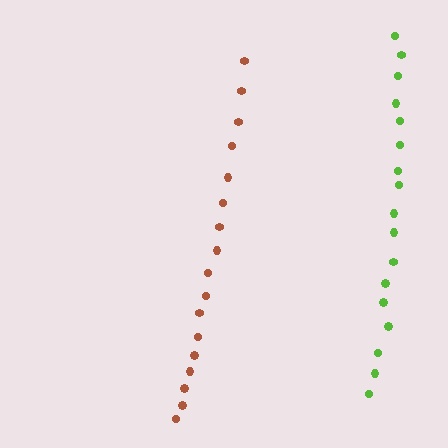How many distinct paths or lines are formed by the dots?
There are 2 distinct paths.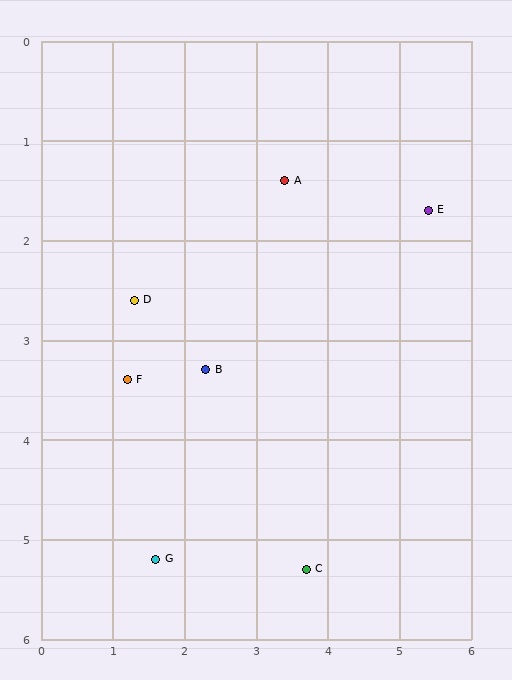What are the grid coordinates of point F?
Point F is at approximately (1.2, 3.4).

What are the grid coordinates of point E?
Point E is at approximately (5.4, 1.7).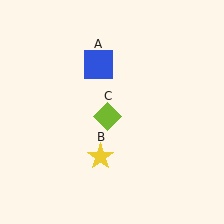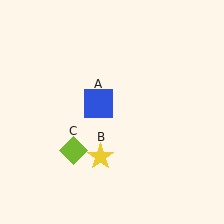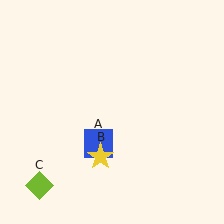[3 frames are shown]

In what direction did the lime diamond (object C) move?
The lime diamond (object C) moved down and to the left.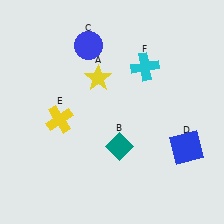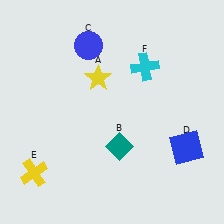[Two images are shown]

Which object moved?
The yellow cross (E) moved down.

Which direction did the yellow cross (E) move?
The yellow cross (E) moved down.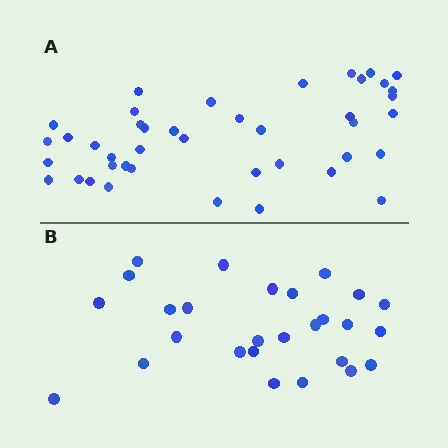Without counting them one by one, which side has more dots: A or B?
Region A (the top region) has more dots.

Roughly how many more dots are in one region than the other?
Region A has approximately 15 more dots than region B.